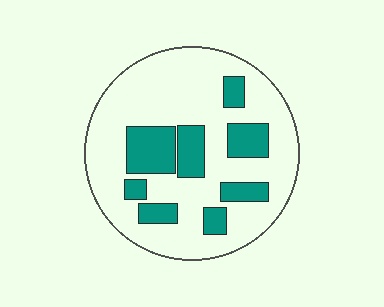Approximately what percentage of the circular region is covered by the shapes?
Approximately 25%.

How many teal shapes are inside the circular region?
8.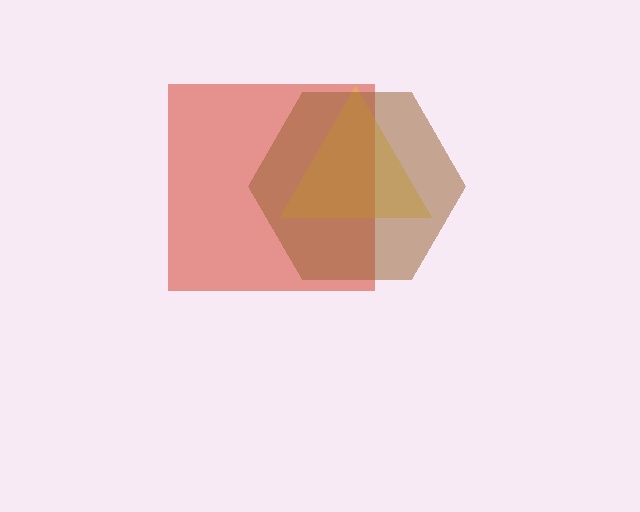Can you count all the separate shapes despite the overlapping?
Yes, there are 3 separate shapes.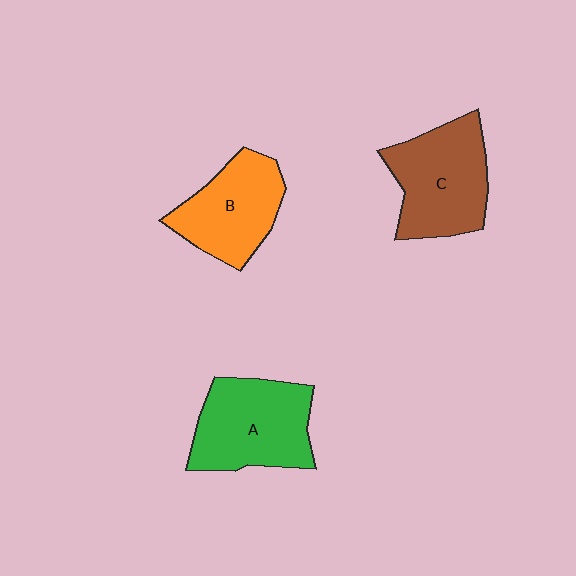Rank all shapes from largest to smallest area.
From largest to smallest: A (green), C (brown), B (orange).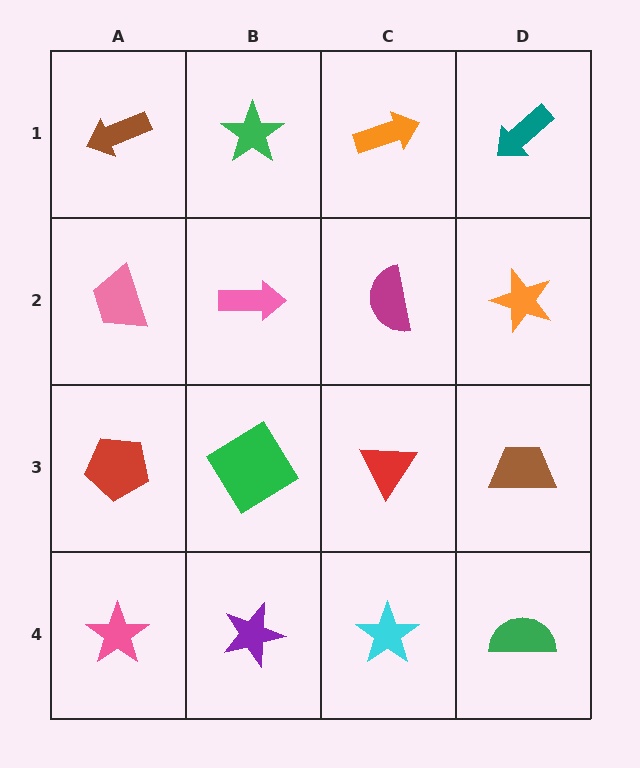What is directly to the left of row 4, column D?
A cyan star.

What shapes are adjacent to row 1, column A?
A pink trapezoid (row 2, column A), a green star (row 1, column B).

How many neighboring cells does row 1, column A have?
2.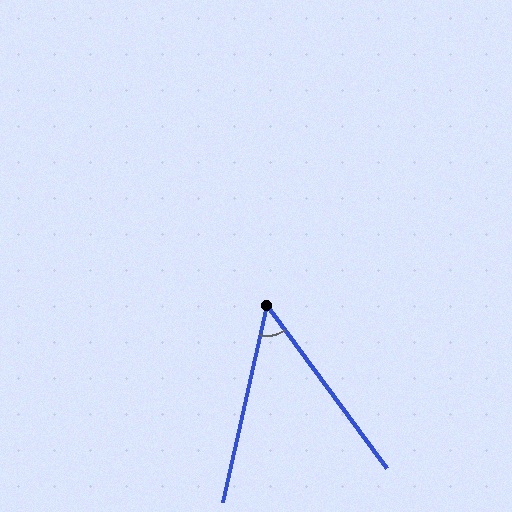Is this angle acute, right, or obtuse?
It is acute.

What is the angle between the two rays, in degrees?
Approximately 49 degrees.